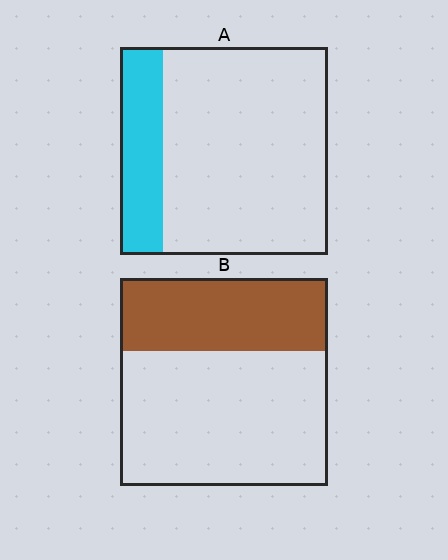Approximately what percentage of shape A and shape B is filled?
A is approximately 20% and B is approximately 35%.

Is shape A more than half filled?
No.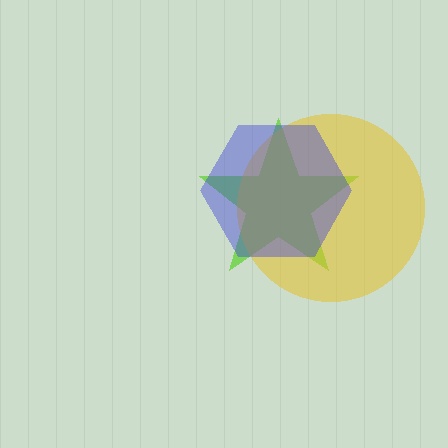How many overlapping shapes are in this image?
There are 3 overlapping shapes in the image.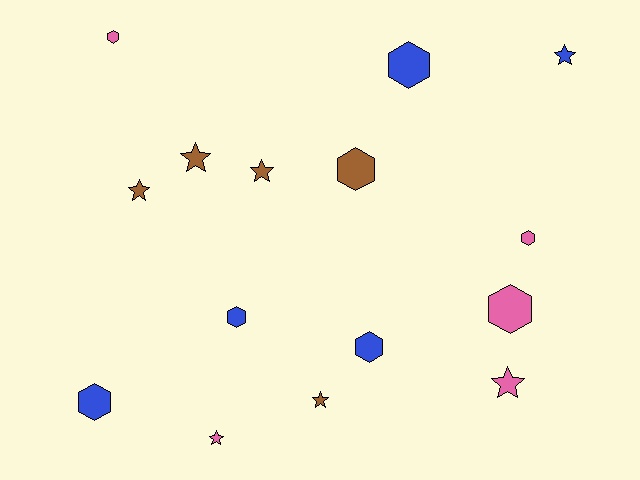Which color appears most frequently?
Blue, with 5 objects.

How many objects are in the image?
There are 15 objects.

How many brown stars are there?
There are 4 brown stars.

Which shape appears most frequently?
Hexagon, with 8 objects.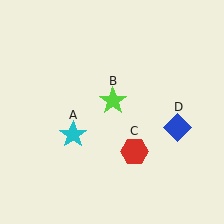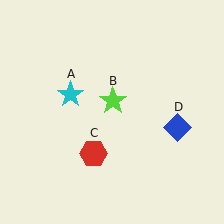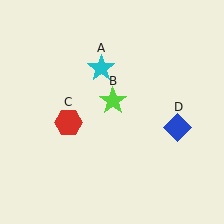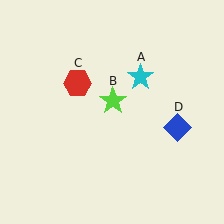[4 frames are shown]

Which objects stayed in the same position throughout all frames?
Lime star (object B) and blue diamond (object D) remained stationary.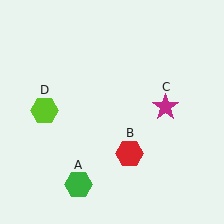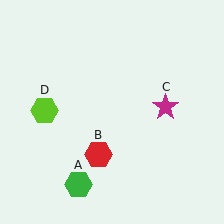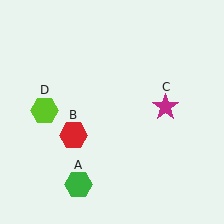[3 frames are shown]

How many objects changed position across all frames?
1 object changed position: red hexagon (object B).